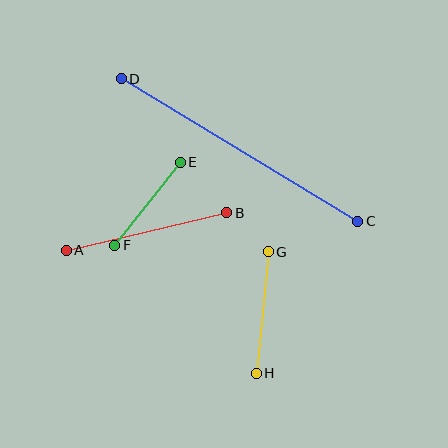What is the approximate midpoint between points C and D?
The midpoint is at approximately (239, 150) pixels.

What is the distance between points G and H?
The distance is approximately 122 pixels.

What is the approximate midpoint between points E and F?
The midpoint is at approximately (147, 204) pixels.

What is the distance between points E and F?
The distance is approximately 105 pixels.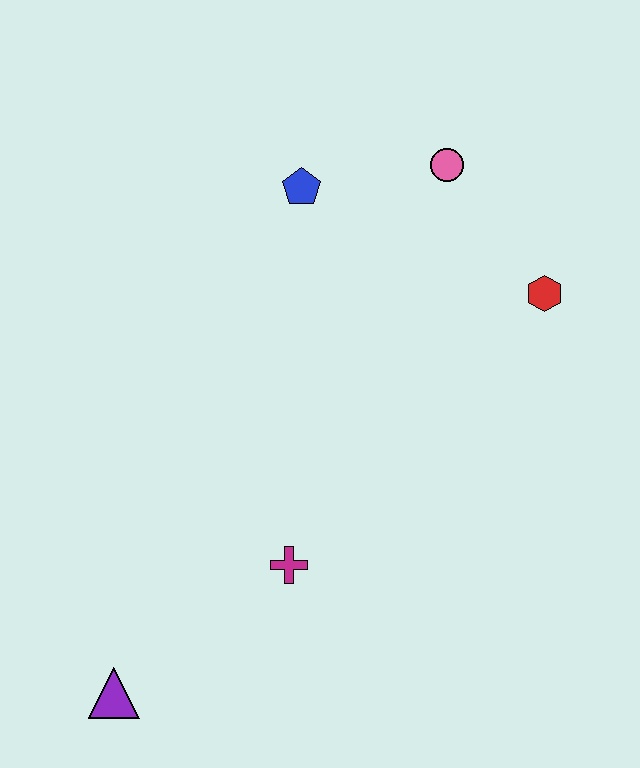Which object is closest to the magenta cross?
The purple triangle is closest to the magenta cross.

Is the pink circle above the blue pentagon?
Yes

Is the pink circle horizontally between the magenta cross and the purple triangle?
No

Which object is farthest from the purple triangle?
The pink circle is farthest from the purple triangle.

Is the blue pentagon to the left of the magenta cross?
No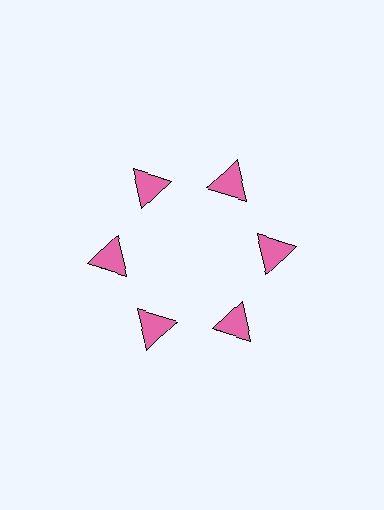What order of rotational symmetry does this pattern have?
This pattern has 6-fold rotational symmetry.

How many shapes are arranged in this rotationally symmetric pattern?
There are 6 shapes, arranged in 6 groups of 1.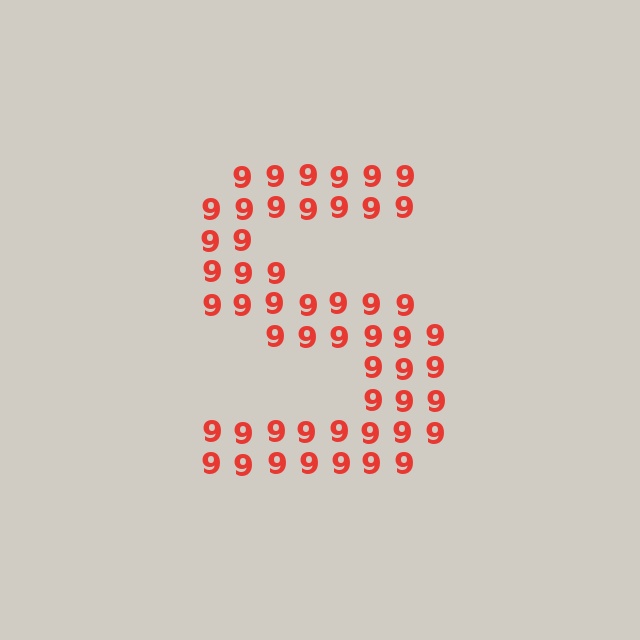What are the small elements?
The small elements are digit 9's.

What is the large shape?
The large shape is the letter S.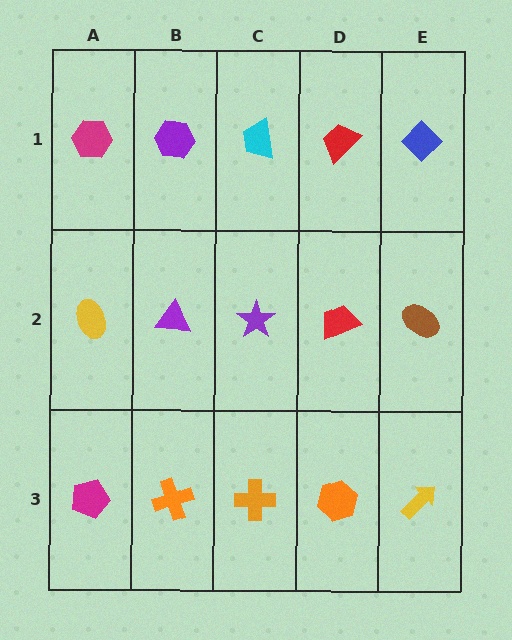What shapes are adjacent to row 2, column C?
A cyan trapezoid (row 1, column C), an orange cross (row 3, column C), a purple triangle (row 2, column B), a red trapezoid (row 2, column D).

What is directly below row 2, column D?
An orange hexagon.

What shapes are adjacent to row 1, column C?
A purple star (row 2, column C), a purple hexagon (row 1, column B), a red trapezoid (row 1, column D).